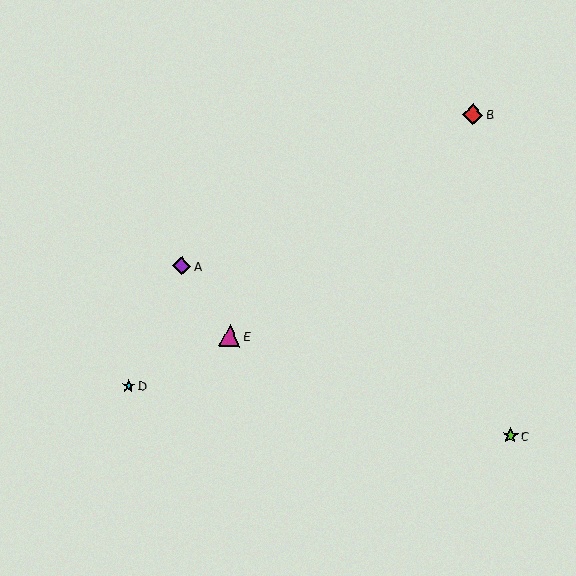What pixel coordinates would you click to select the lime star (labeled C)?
Click at (510, 436) to select the lime star C.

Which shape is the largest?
The magenta triangle (labeled E) is the largest.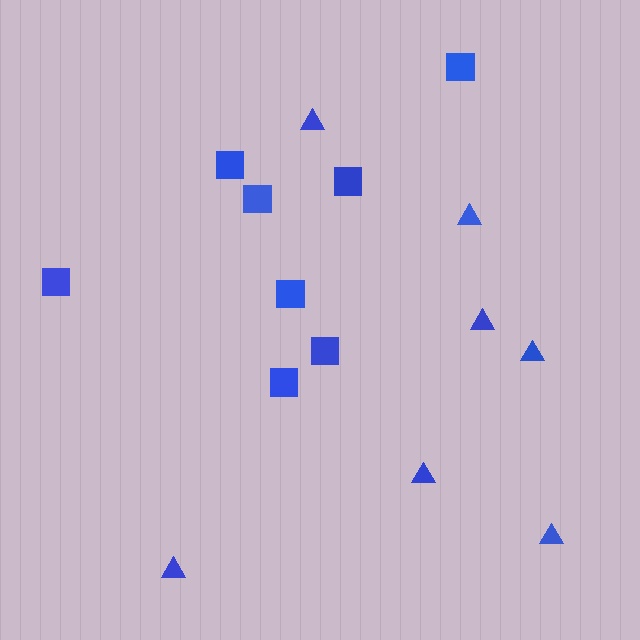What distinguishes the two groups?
There are 2 groups: one group of triangles (7) and one group of squares (8).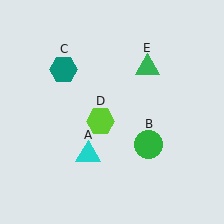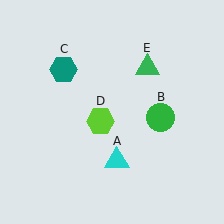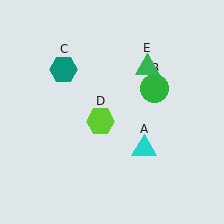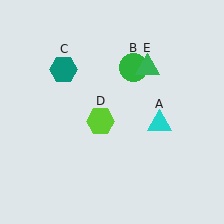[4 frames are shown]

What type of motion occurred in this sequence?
The cyan triangle (object A), green circle (object B) rotated counterclockwise around the center of the scene.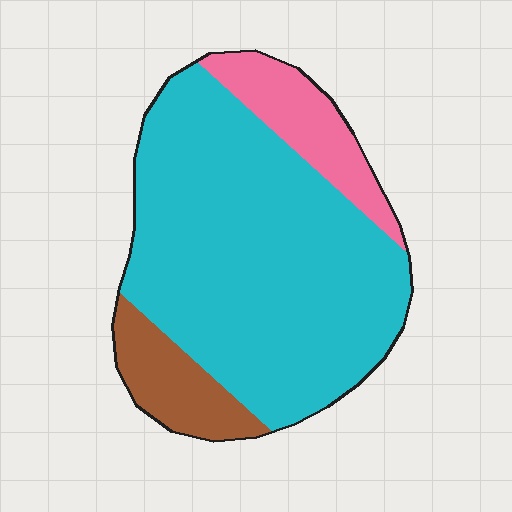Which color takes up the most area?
Cyan, at roughly 75%.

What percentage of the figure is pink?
Pink covers 14% of the figure.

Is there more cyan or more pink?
Cyan.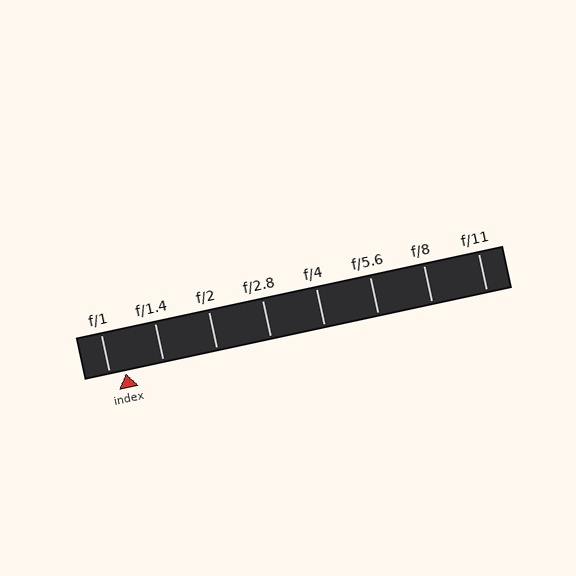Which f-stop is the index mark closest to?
The index mark is closest to f/1.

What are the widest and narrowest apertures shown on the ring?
The widest aperture shown is f/1 and the narrowest is f/11.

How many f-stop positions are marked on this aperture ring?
There are 8 f-stop positions marked.